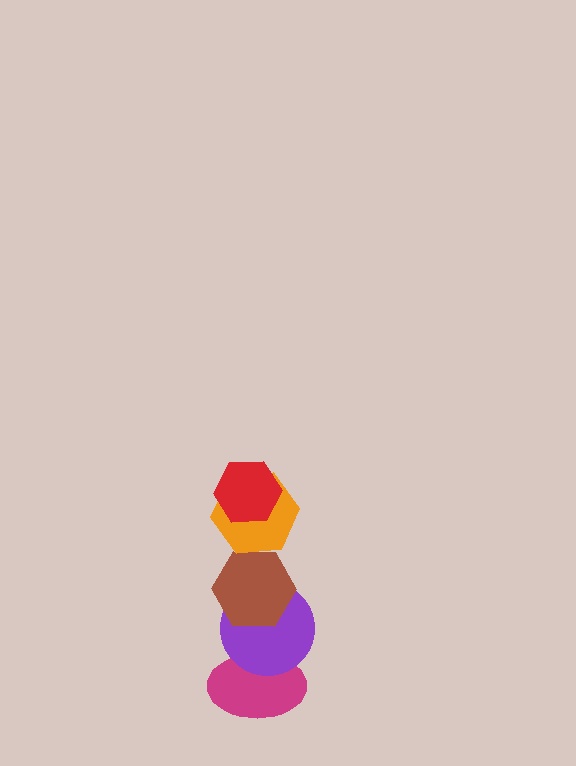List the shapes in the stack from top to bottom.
From top to bottom: the red hexagon, the orange hexagon, the brown hexagon, the purple circle, the magenta ellipse.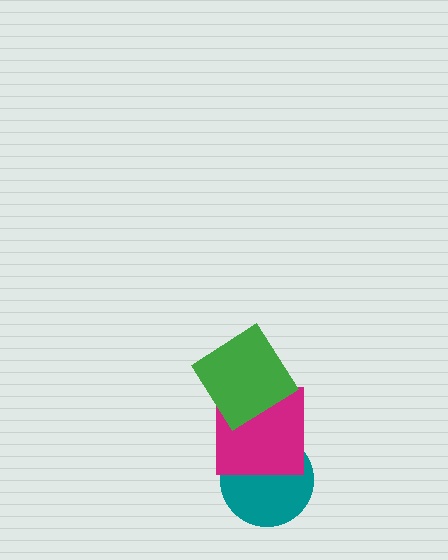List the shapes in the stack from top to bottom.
From top to bottom: the green diamond, the magenta square, the teal circle.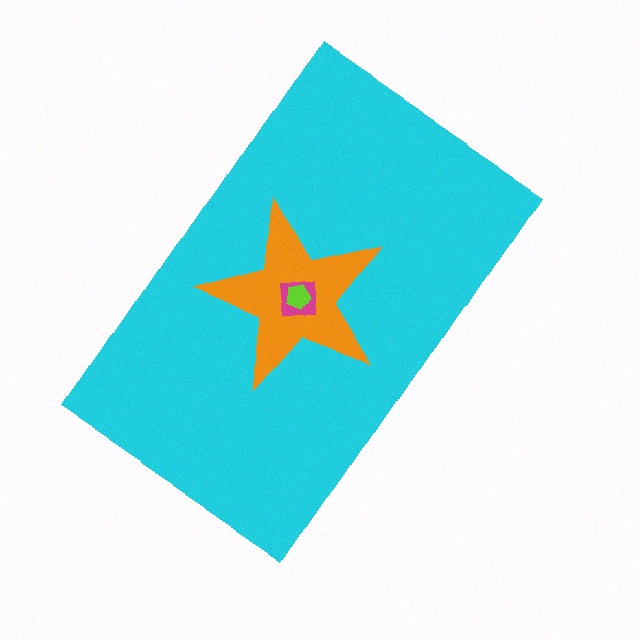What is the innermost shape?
The lime pentagon.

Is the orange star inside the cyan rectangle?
Yes.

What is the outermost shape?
The cyan rectangle.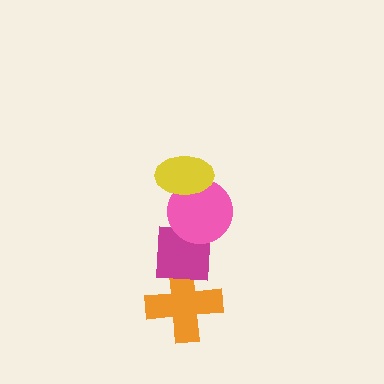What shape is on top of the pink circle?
The yellow ellipse is on top of the pink circle.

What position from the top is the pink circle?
The pink circle is 2nd from the top.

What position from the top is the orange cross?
The orange cross is 4th from the top.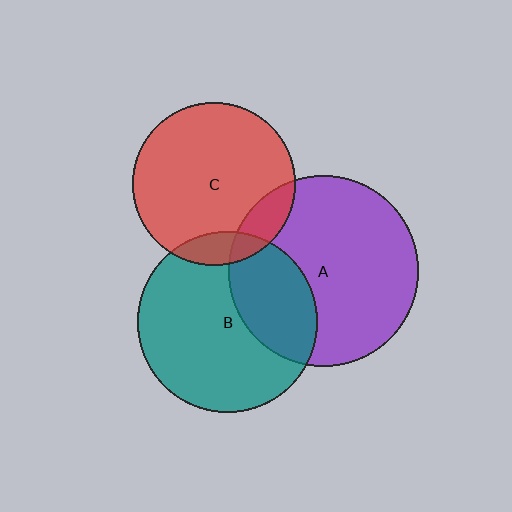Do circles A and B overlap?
Yes.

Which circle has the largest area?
Circle A (purple).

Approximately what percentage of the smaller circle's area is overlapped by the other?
Approximately 30%.